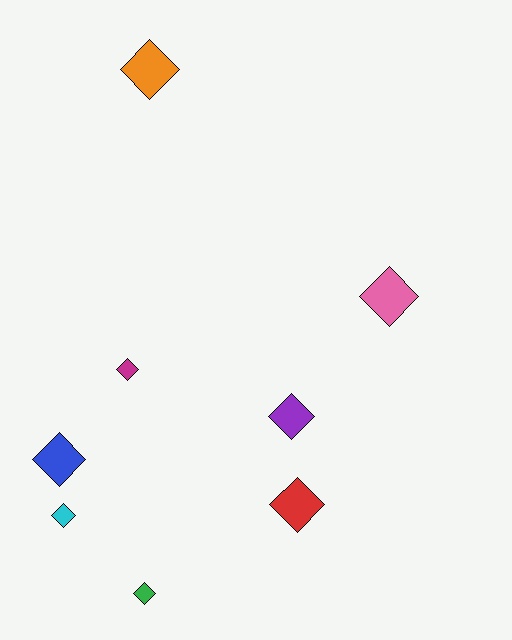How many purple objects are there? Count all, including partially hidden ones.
There is 1 purple object.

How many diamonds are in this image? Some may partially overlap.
There are 8 diamonds.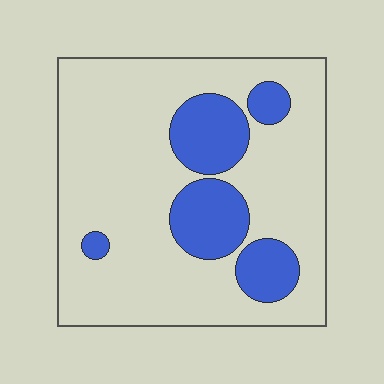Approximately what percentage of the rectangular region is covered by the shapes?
Approximately 20%.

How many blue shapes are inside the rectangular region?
5.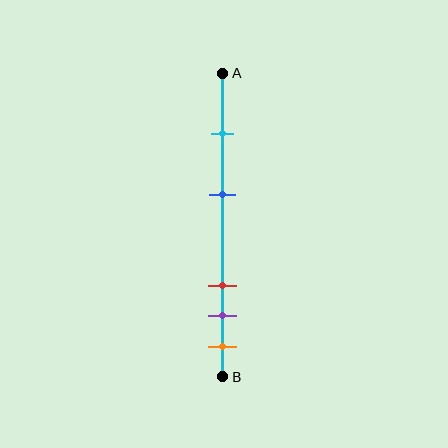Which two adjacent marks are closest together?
The purple and orange marks are the closest adjacent pair.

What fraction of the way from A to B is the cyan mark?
The cyan mark is approximately 20% (0.2) of the way from A to B.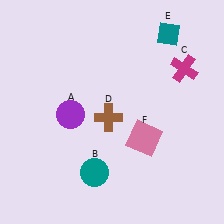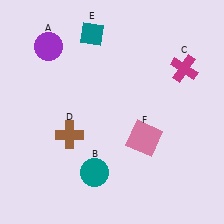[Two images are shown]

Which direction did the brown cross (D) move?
The brown cross (D) moved left.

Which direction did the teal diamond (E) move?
The teal diamond (E) moved left.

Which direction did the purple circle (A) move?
The purple circle (A) moved up.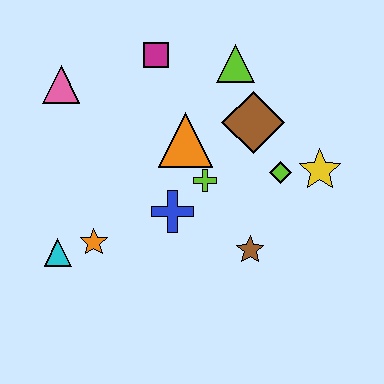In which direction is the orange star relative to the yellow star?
The orange star is to the left of the yellow star.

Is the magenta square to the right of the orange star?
Yes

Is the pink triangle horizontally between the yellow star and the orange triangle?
No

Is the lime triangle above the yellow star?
Yes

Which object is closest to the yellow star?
The lime diamond is closest to the yellow star.